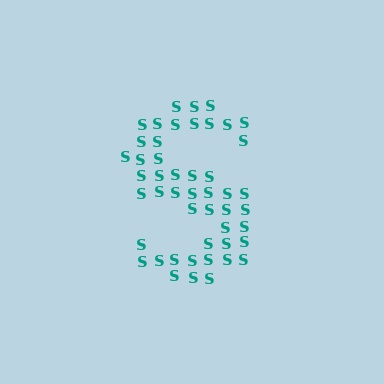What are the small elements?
The small elements are letter S's.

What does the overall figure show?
The overall figure shows the letter S.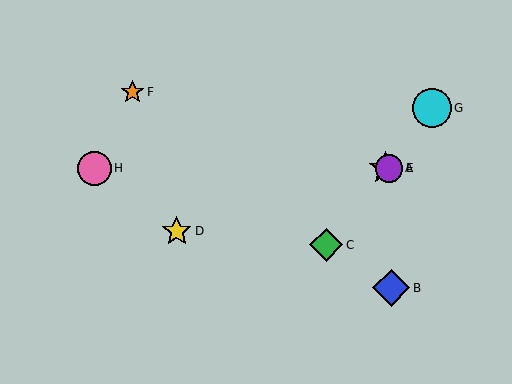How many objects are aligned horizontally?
3 objects (A, E, H) are aligned horizontally.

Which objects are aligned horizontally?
Objects A, E, H are aligned horizontally.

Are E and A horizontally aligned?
Yes, both are at y≈168.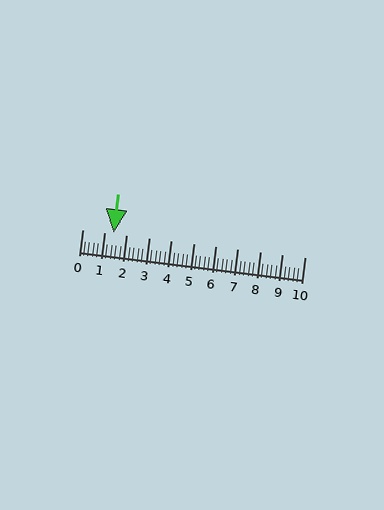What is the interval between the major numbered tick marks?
The major tick marks are spaced 1 units apart.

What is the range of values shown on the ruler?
The ruler shows values from 0 to 10.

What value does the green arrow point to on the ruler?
The green arrow points to approximately 1.4.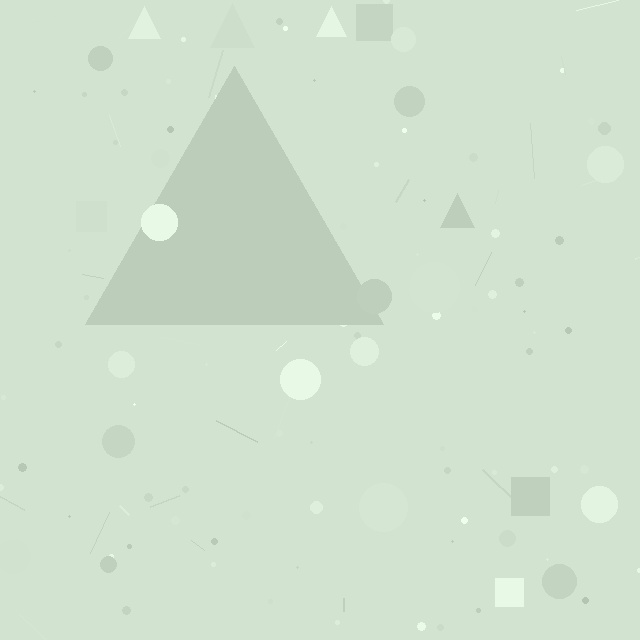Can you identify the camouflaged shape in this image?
The camouflaged shape is a triangle.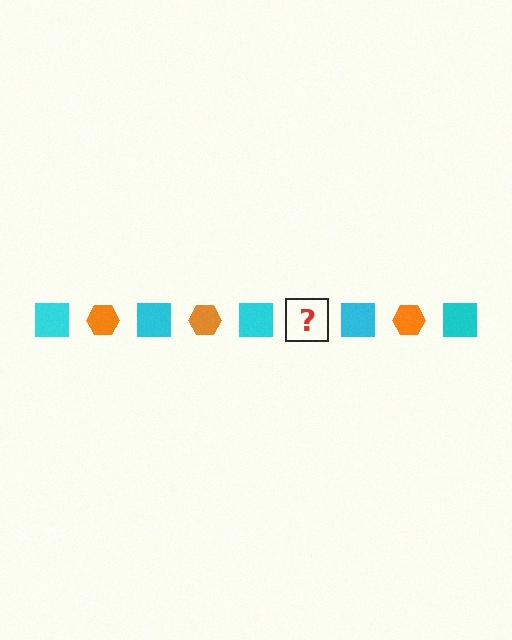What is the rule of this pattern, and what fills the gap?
The rule is that the pattern alternates between cyan square and orange hexagon. The gap should be filled with an orange hexagon.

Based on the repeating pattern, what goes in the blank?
The blank should be an orange hexagon.